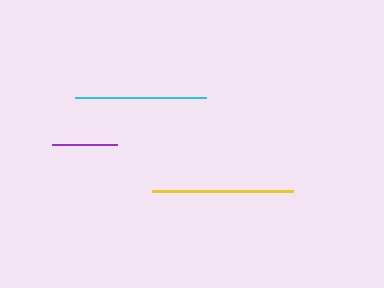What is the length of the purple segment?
The purple segment is approximately 65 pixels long.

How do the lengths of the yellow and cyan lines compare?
The yellow and cyan lines are approximately the same length.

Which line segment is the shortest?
The purple line is the shortest at approximately 65 pixels.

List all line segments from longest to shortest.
From longest to shortest: yellow, cyan, purple.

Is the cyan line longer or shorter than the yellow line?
The yellow line is longer than the cyan line.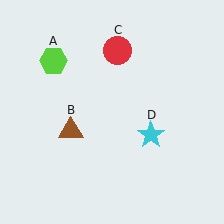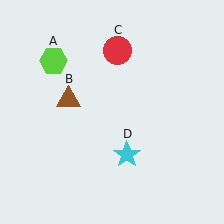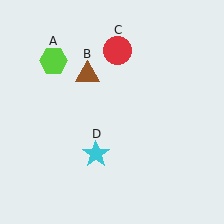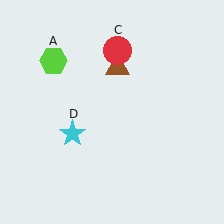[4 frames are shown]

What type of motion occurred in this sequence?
The brown triangle (object B), cyan star (object D) rotated clockwise around the center of the scene.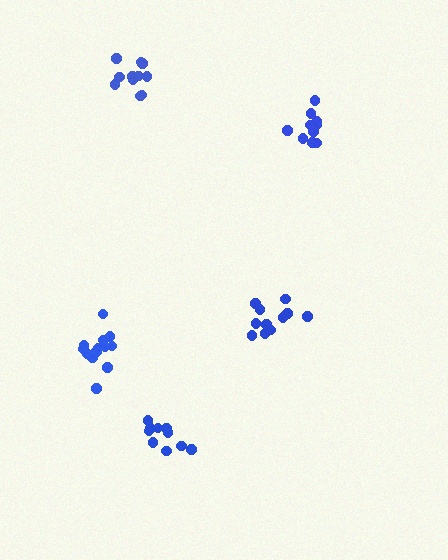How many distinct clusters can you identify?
There are 5 distinct clusters.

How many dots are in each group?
Group 1: 11 dots, Group 2: 10 dots, Group 3: 10 dots, Group 4: 11 dots, Group 5: 13 dots (55 total).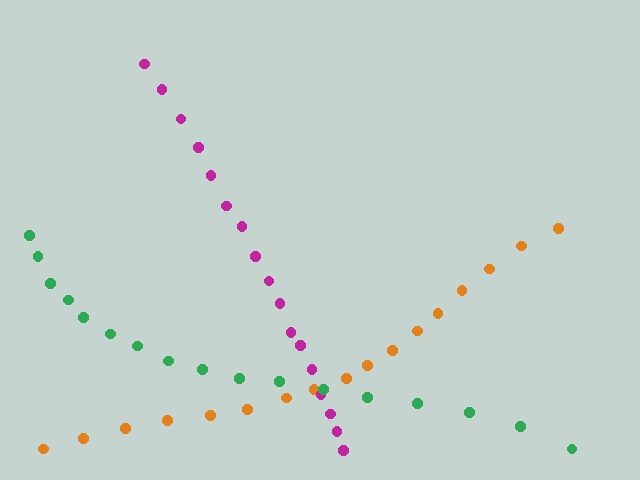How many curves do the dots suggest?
There are 3 distinct paths.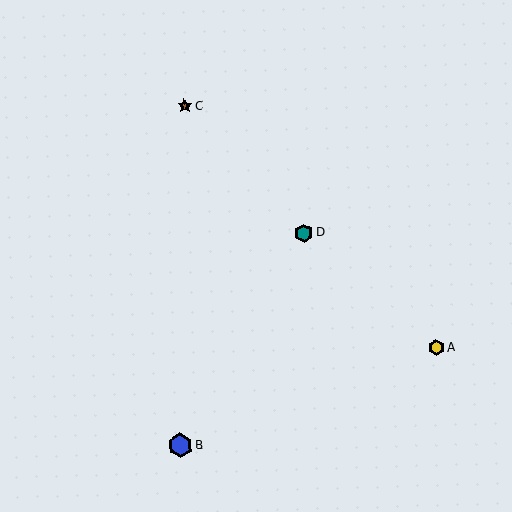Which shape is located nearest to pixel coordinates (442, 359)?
The yellow hexagon (labeled A) at (436, 348) is nearest to that location.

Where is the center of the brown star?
The center of the brown star is at (185, 106).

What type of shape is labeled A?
Shape A is a yellow hexagon.